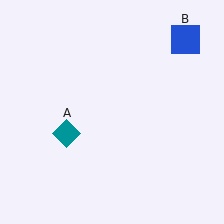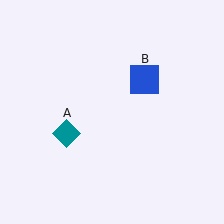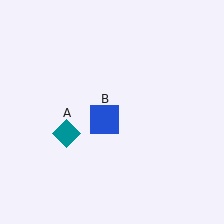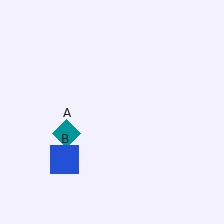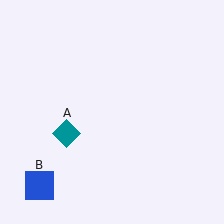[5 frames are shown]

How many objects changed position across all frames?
1 object changed position: blue square (object B).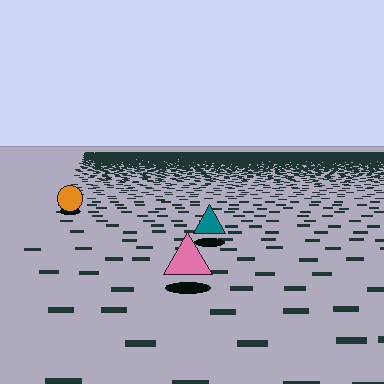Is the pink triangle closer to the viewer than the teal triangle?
Yes. The pink triangle is closer — you can tell from the texture gradient: the ground texture is coarser near it.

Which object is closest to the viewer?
The pink triangle is closest. The texture marks near it are larger and more spread out.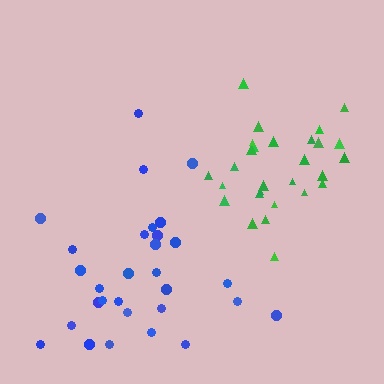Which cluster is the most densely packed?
Green.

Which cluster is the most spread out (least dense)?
Blue.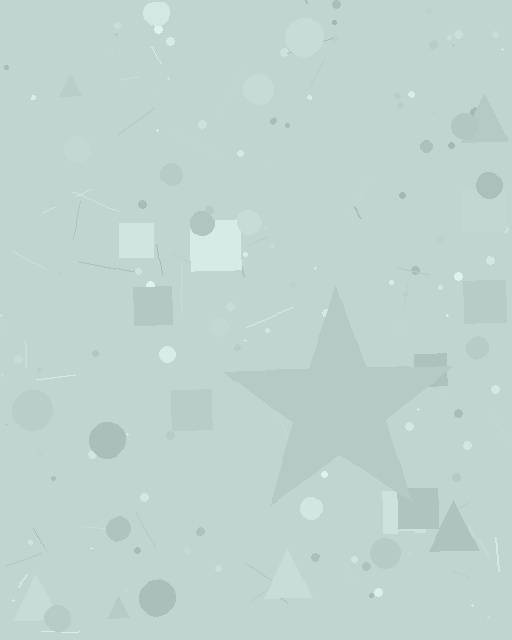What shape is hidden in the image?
A star is hidden in the image.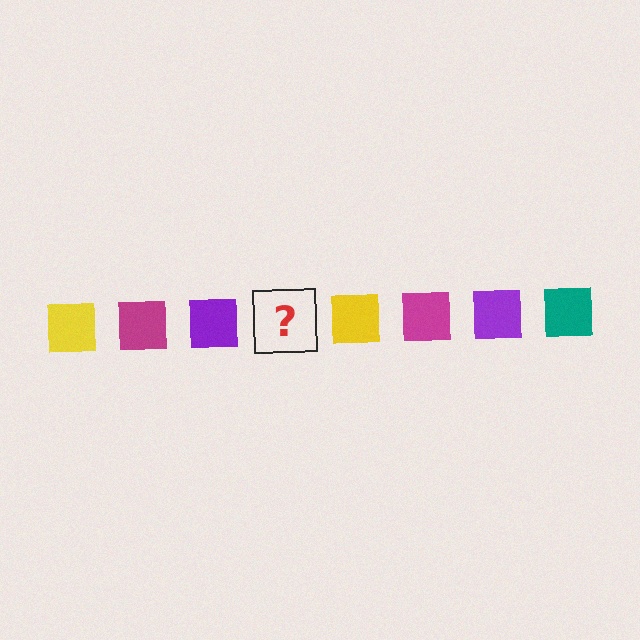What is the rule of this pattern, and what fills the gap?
The rule is that the pattern cycles through yellow, magenta, purple, teal squares. The gap should be filled with a teal square.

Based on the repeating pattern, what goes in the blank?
The blank should be a teal square.